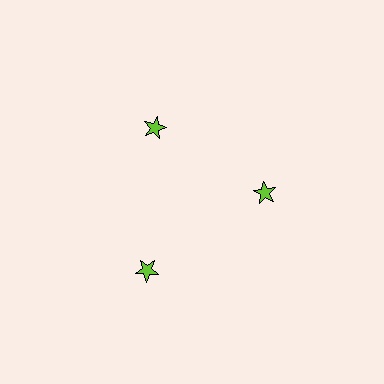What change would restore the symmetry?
The symmetry would be restored by moving it inward, back onto the ring so that all 3 stars sit at equal angles and equal distance from the center.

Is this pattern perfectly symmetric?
No. The 3 lime stars are arranged in a ring, but one element near the 7 o'clock position is pushed outward from the center, breaking the 3-fold rotational symmetry.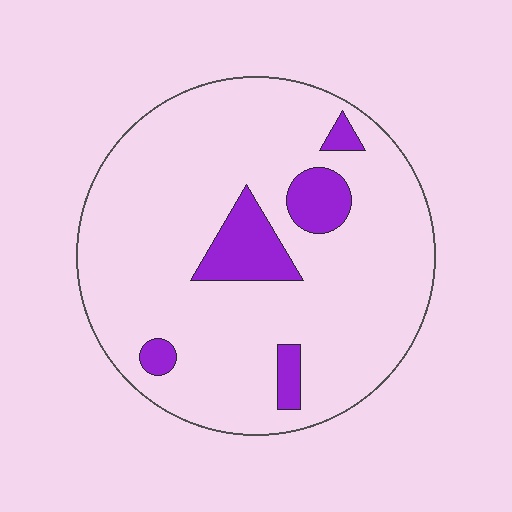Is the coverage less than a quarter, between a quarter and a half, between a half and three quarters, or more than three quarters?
Less than a quarter.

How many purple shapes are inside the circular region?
5.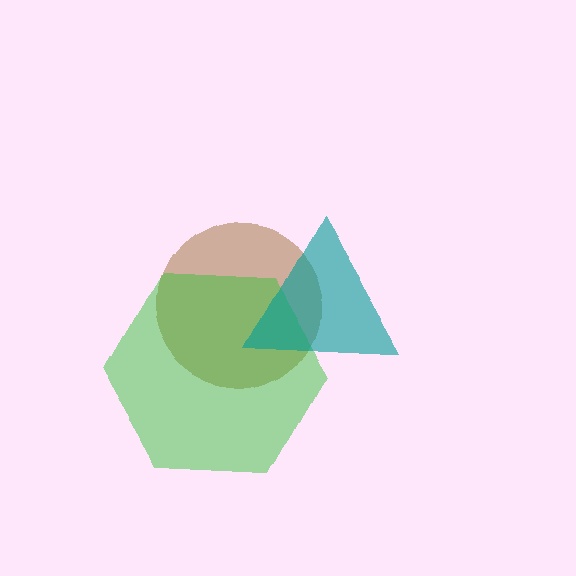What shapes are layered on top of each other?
The layered shapes are: a brown circle, a green hexagon, a teal triangle.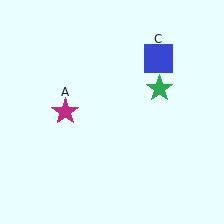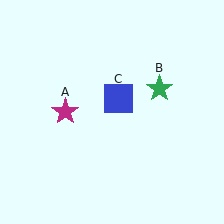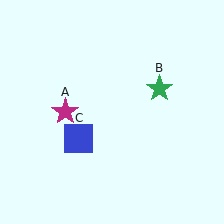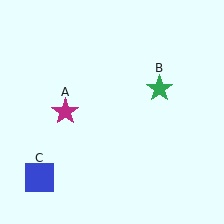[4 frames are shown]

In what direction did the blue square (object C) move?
The blue square (object C) moved down and to the left.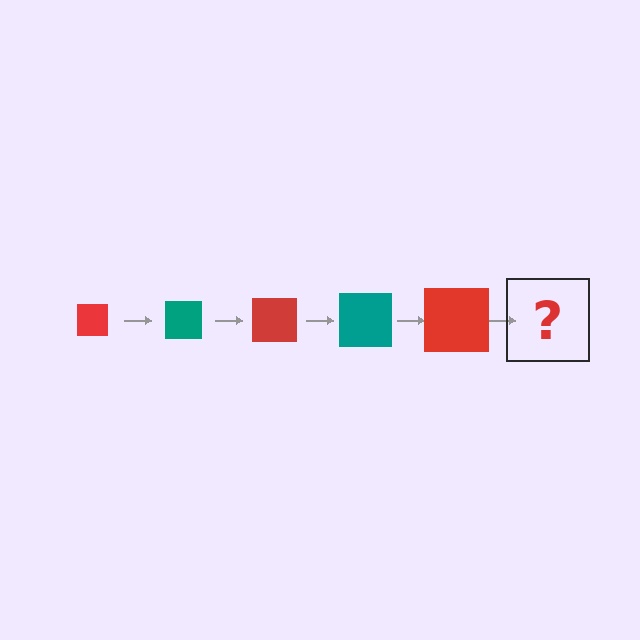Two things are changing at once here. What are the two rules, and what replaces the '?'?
The two rules are that the square grows larger each step and the color cycles through red and teal. The '?' should be a teal square, larger than the previous one.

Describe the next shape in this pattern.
It should be a teal square, larger than the previous one.